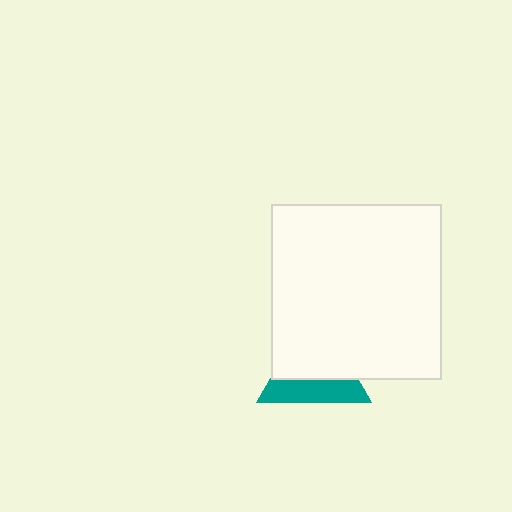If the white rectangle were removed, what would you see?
You would see the complete teal triangle.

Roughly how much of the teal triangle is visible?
A small part of it is visible (roughly 42%).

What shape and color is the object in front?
The object in front is a white rectangle.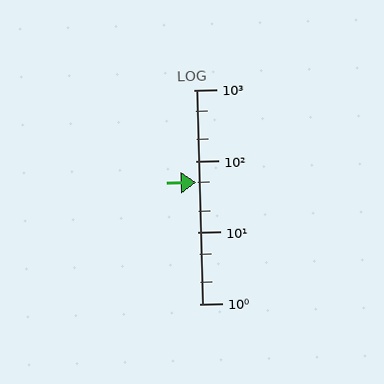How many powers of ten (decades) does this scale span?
The scale spans 3 decades, from 1 to 1000.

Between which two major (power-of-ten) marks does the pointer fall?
The pointer is between 10 and 100.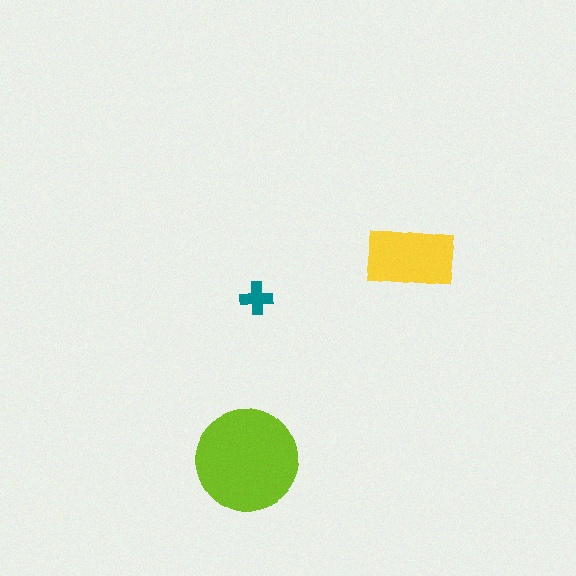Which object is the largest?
The lime circle.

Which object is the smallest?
The teal cross.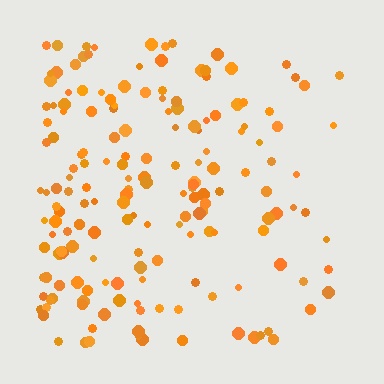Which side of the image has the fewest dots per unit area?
The right.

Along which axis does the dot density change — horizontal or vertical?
Horizontal.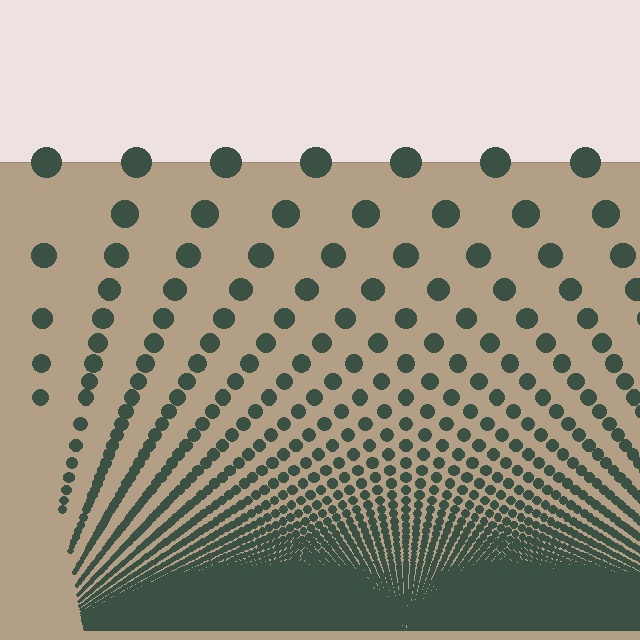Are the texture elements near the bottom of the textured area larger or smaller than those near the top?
Smaller. The gradient is inverted — elements near the bottom are smaller and denser.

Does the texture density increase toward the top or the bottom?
Density increases toward the bottom.